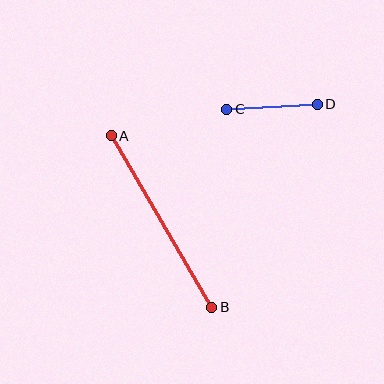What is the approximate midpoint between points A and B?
The midpoint is at approximately (162, 221) pixels.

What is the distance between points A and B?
The distance is approximately 199 pixels.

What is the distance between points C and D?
The distance is approximately 90 pixels.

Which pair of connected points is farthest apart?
Points A and B are farthest apart.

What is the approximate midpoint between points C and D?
The midpoint is at approximately (272, 107) pixels.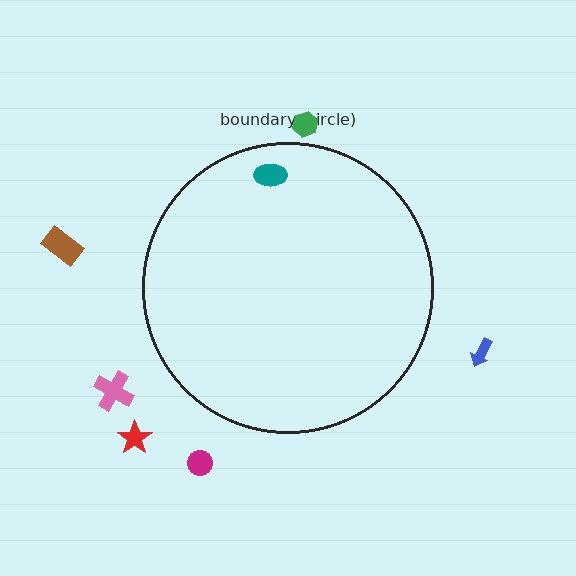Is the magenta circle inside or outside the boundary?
Outside.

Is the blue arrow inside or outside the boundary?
Outside.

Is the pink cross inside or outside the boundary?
Outside.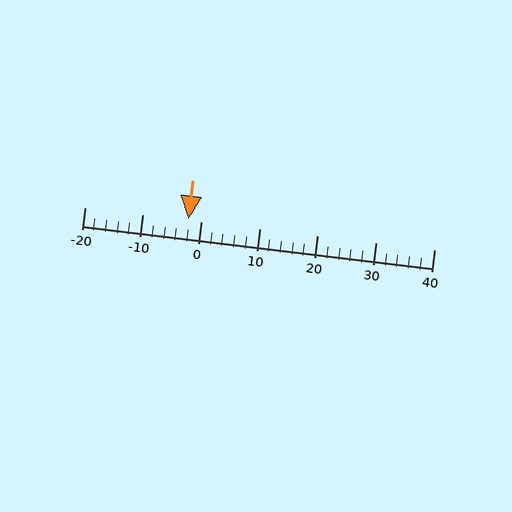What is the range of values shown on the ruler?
The ruler shows values from -20 to 40.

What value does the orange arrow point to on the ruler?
The orange arrow points to approximately -2.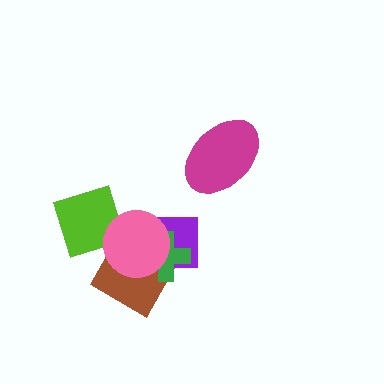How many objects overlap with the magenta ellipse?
0 objects overlap with the magenta ellipse.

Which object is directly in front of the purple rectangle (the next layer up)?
The green cross is directly in front of the purple rectangle.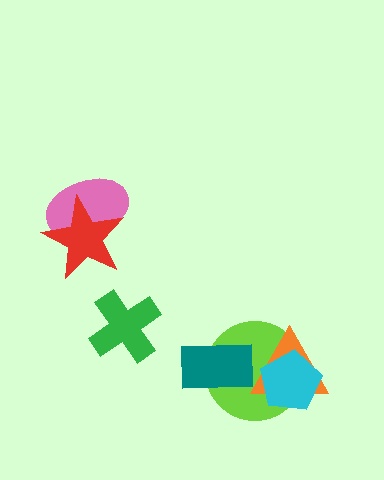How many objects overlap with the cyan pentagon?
2 objects overlap with the cyan pentagon.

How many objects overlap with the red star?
1 object overlaps with the red star.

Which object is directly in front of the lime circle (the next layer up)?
The orange triangle is directly in front of the lime circle.